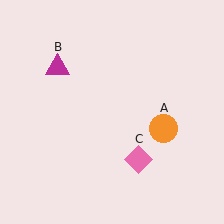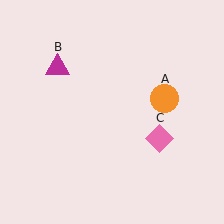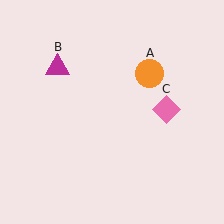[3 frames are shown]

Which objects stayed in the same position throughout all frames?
Magenta triangle (object B) remained stationary.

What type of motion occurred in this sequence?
The orange circle (object A), pink diamond (object C) rotated counterclockwise around the center of the scene.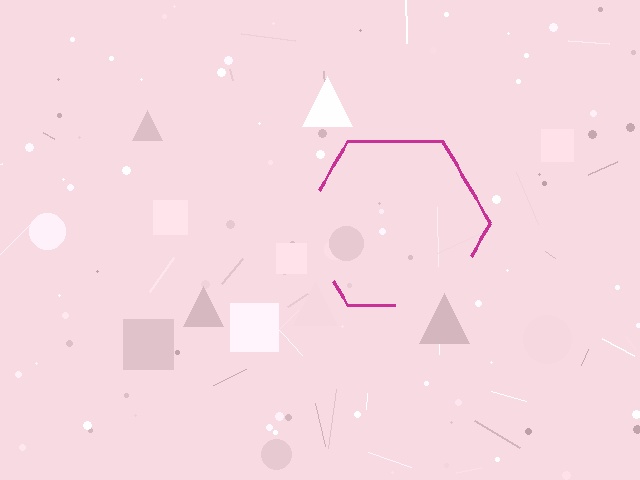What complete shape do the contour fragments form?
The contour fragments form a hexagon.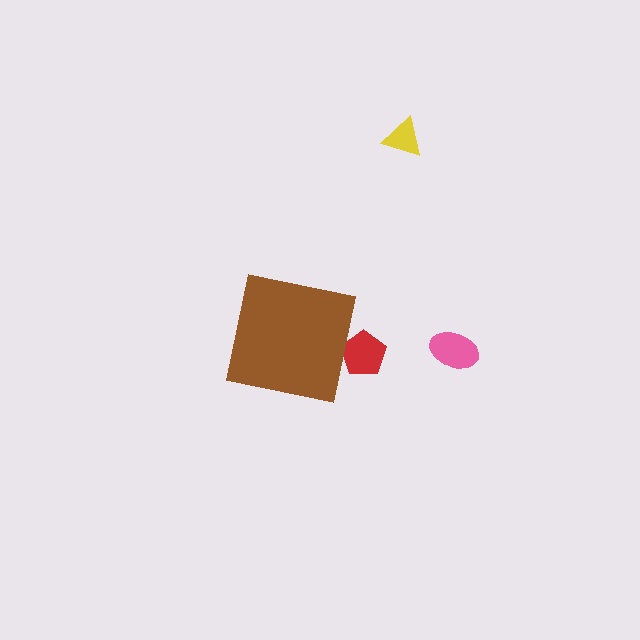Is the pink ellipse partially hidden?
No, the pink ellipse is fully visible.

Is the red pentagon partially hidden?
Yes, the red pentagon is partially hidden behind the brown square.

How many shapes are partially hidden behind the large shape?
1 shape is partially hidden.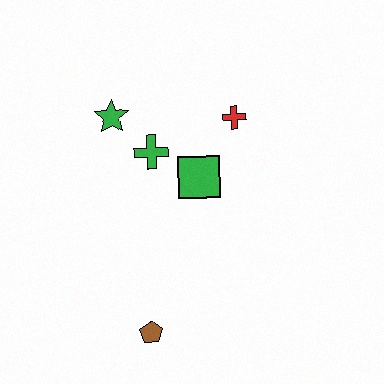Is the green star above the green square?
Yes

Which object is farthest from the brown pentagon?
The red cross is farthest from the brown pentagon.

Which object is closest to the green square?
The green cross is closest to the green square.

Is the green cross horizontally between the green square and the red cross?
No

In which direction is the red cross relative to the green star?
The red cross is to the right of the green star.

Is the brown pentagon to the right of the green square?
No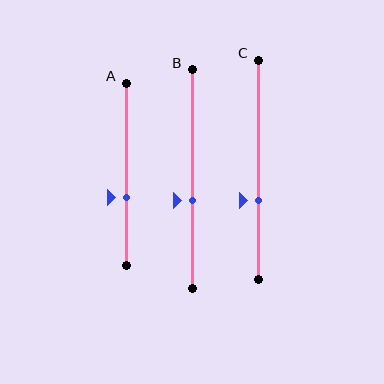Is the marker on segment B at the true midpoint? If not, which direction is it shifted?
No, the marker on segment B is shifted downward by about 10% of the segment length.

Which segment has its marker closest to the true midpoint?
Segment B has its marker closest to the true midpoint.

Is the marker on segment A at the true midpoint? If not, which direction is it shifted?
No, the marker on segment A is shifted downward by about 13% of the segment length.